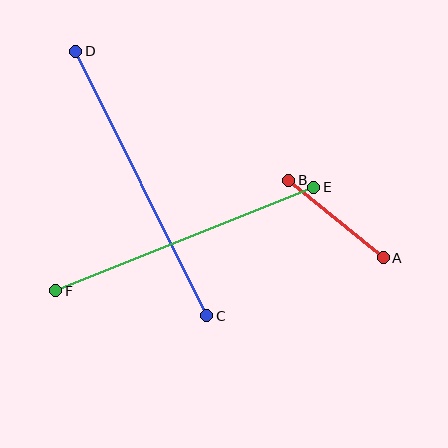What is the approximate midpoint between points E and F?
The midpoint is at approximately (185, 239) pixels.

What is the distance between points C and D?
The distance is approximately 295 pixels.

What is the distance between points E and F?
The distance is approximately 278 pixels.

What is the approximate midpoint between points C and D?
The midpoint is at approximately (141, 184) pixels.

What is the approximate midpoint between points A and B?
The midpoint is at approximately (336, 219) pixels.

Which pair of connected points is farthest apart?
Points C and D are farthest apart.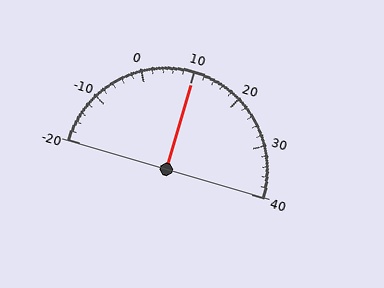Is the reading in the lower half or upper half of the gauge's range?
The reading is in the upper half of the range (-20 to 40).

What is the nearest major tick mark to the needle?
The nearest major tick mark is 10.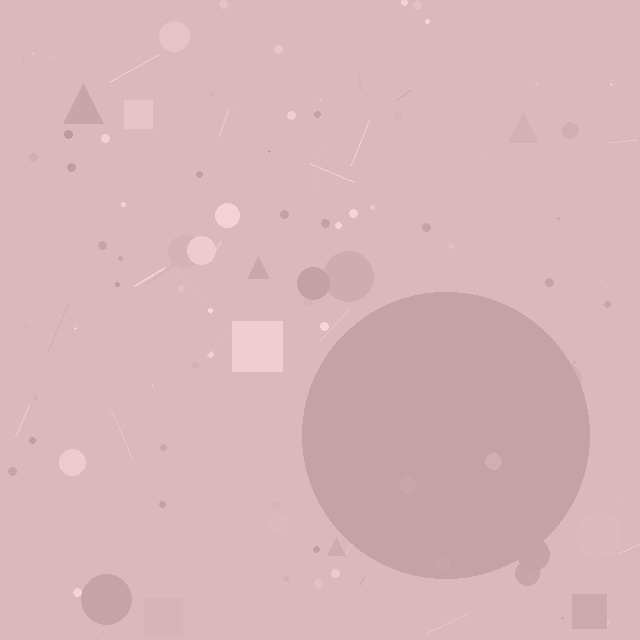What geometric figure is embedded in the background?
A circle is embedded in the background.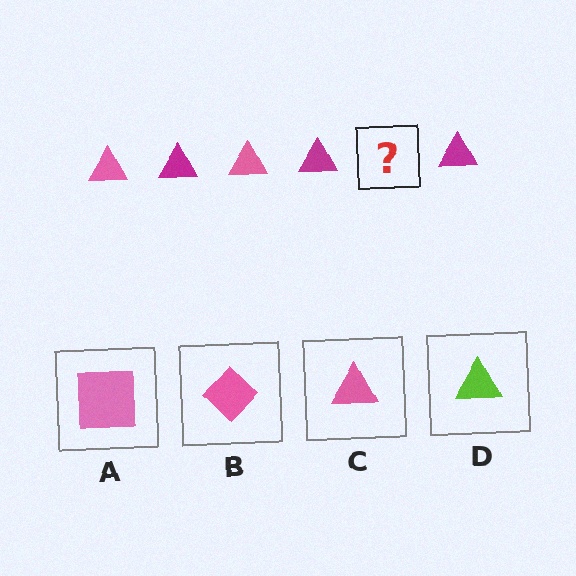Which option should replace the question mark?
Option C.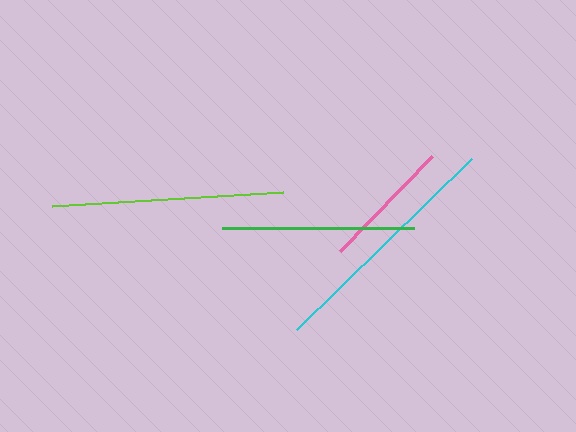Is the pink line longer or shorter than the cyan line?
The cyan line is longer than the pink line.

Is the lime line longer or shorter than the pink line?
The lime line is longer than the pink line.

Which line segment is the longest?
The cyan line is the longest at approximately 245 pixels.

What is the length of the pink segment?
The pink segment is approximately 133 pixels long.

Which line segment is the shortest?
The pink line is the shortest at approximately 133 pixels.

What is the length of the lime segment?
The lime segment is approximately 231 pixels long.